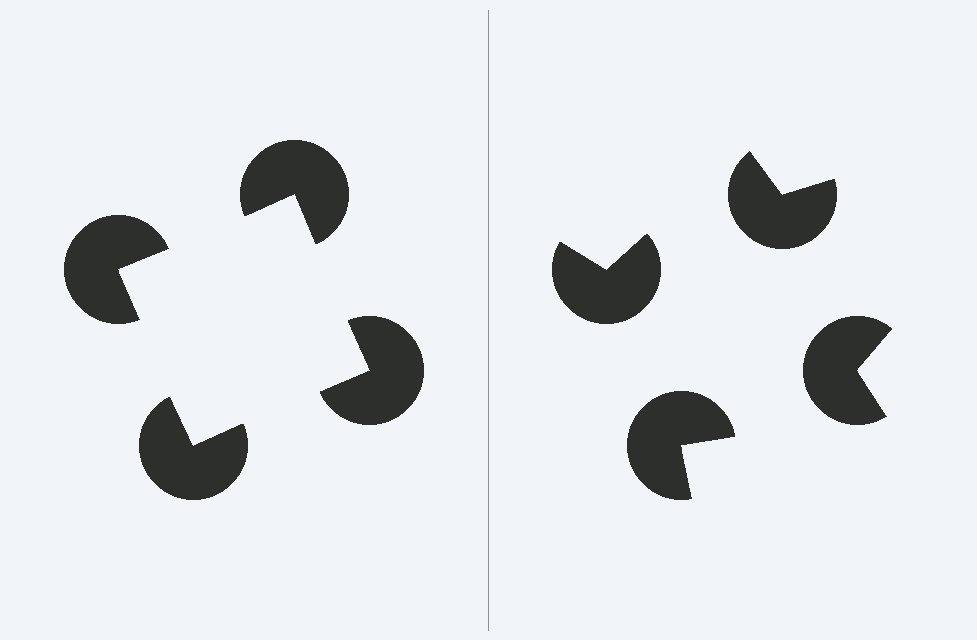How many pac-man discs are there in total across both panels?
8 — 4 on each side.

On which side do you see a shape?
An illusory square appears on the left side. On the right side the wedge cuts are rotated, so no coherent shape forms.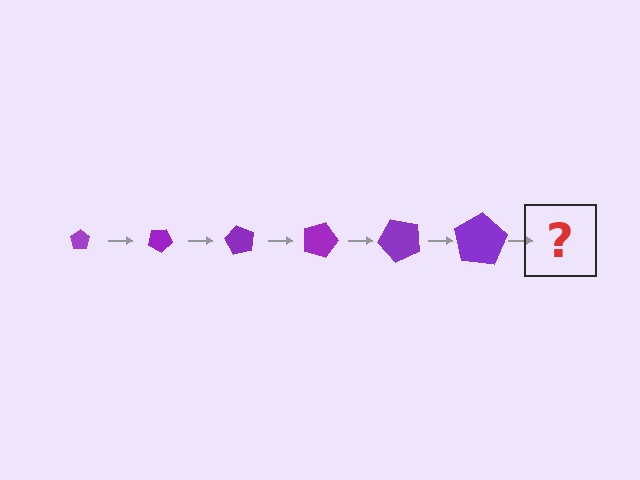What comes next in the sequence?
The next element should be a pentagon, larger than the previous one and rotated 180 degrees from the start.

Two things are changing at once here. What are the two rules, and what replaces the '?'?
The two rules are that the pentagon grows larger each step and it rotates 30 degrees each step. The '?' should be a pentagon, larger than the previous one and rotated 180 degrees from the start.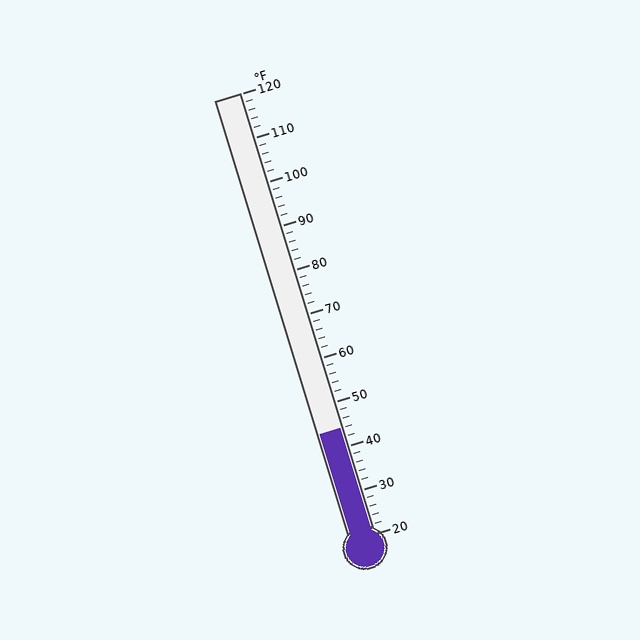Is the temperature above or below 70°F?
The temperature is below 70°F.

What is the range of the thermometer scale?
The thermometer scale ranges from 20°F to 120°F.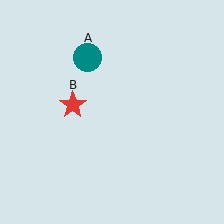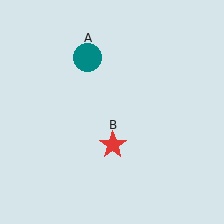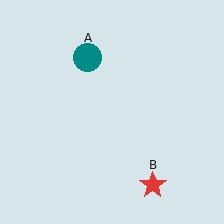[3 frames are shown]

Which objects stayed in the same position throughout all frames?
Teal circle (object A) remained stationary.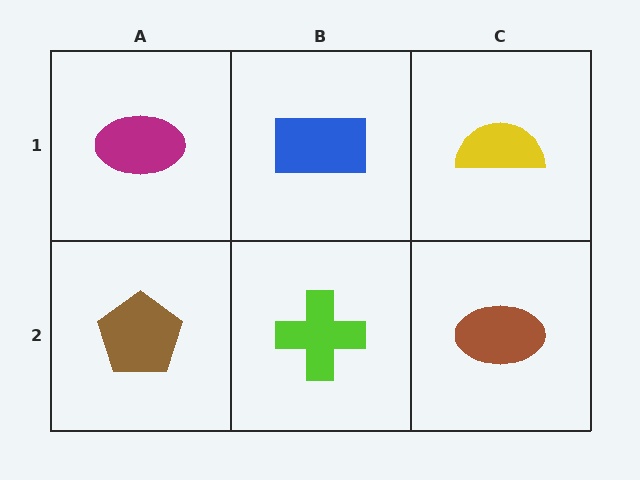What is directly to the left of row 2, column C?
A lime cross.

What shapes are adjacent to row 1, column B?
A lime cross (row 2, column B), a magenta ellipse (row 1, column A), a yellow semicircle (row 1, column C).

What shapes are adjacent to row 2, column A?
A magenta ellipse (row 1, column A), a lime cross (row 2, column B).